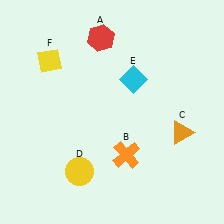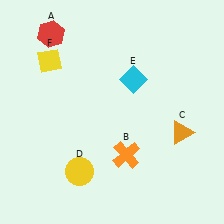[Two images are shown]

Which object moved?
The red hexagon (A) moved left.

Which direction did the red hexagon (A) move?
The red hexagon (A) moved left.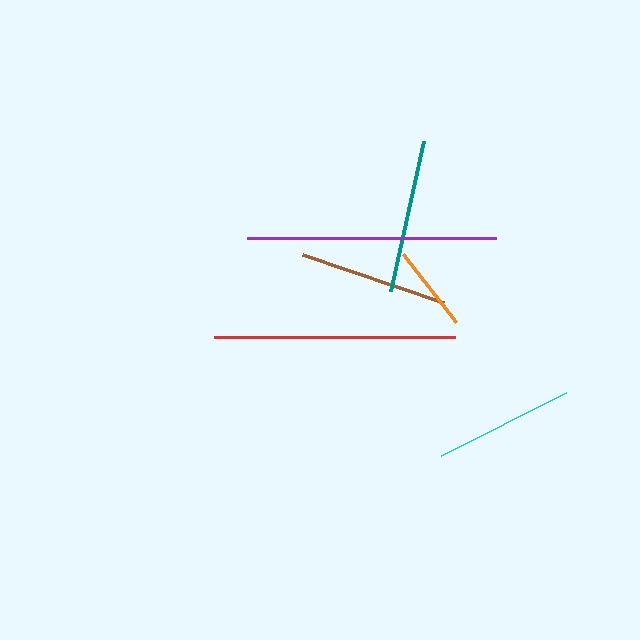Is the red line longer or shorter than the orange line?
The red line is longer than the orange line.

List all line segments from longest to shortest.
From longest to shortest: purple, red, teal, brown, cyan, orange.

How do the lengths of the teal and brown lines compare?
The teal and brown lines are approximately the same length.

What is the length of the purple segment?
The purple segment is approximately 249 pixels long.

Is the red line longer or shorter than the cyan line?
The red line is longer than the cyan line.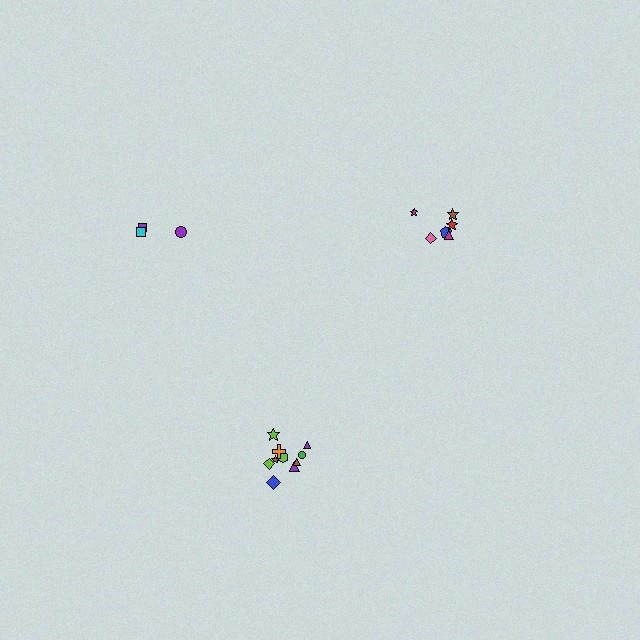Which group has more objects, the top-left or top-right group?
The top-right group.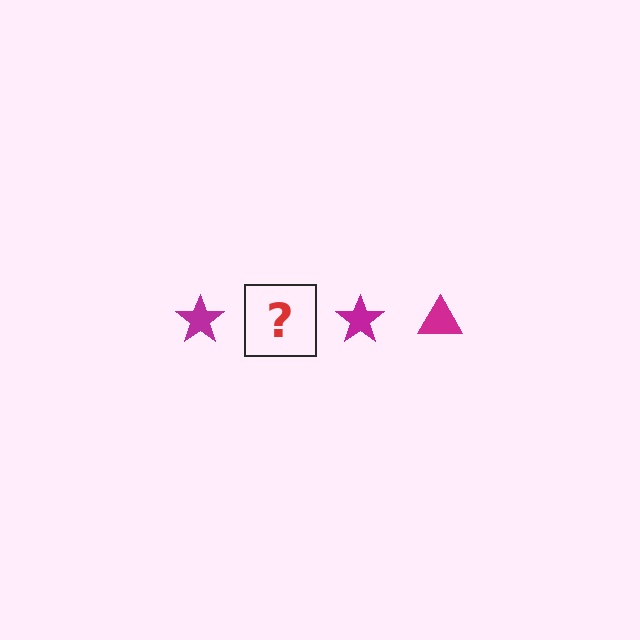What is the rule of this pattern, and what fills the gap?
The rule is that the pattern cycles through star, triangle shapes in magenta. The gap should be filled with a magenta triangle.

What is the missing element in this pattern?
The missing element is a magenta triangle.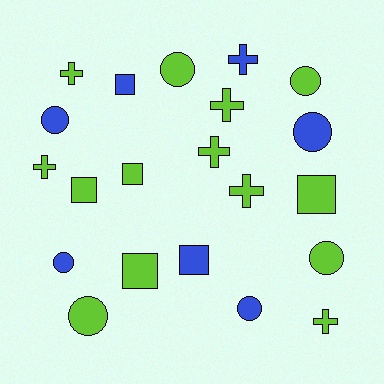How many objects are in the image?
There are 21 objects.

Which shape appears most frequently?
Circle, with 8 objects.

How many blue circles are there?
There are 4 blue circles.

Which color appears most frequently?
Lime, with 14 objects.